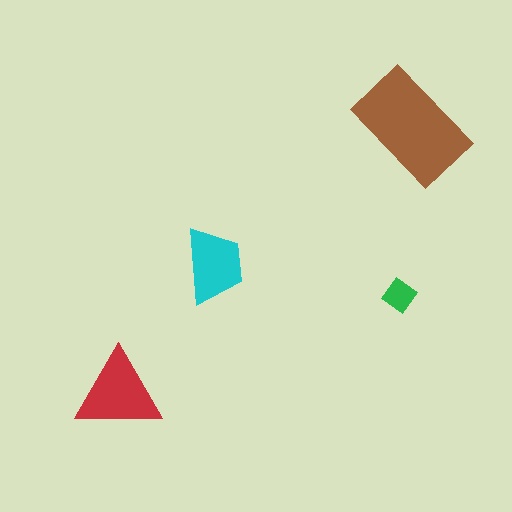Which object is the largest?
The brown rectangle.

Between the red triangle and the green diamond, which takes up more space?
The red triangle.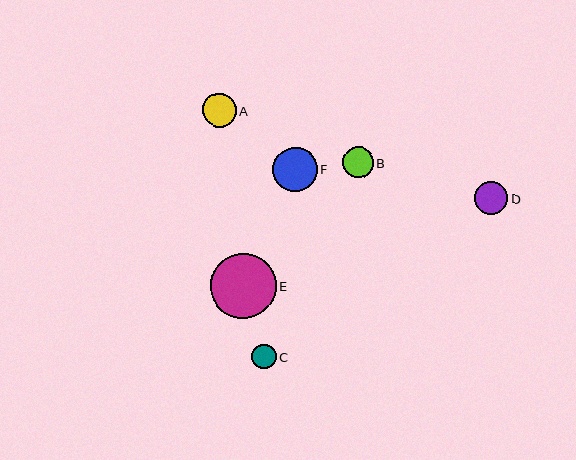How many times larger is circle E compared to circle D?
Circle E is approximately 2.0 times the size of circle D.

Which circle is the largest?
Circle E is the largest with a size of approximately 65 pixels.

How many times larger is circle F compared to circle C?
Circle F is approximately 1.8 times the size of circle C.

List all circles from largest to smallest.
From largest to smallest: E, F, A, D, B, C.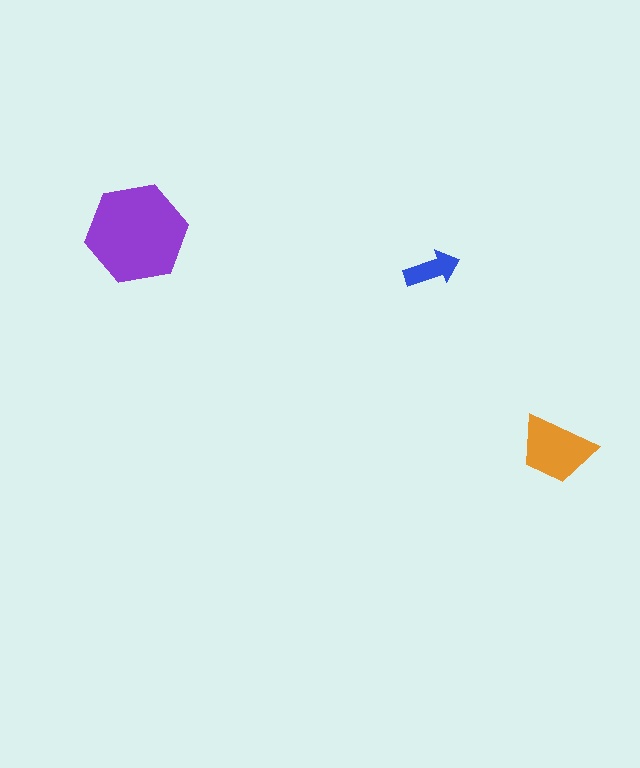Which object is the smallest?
The blue arrow.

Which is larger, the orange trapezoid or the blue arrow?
The orange trapezoid.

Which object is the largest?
The purple hexagon.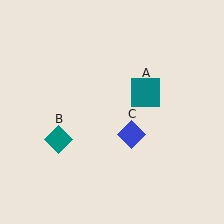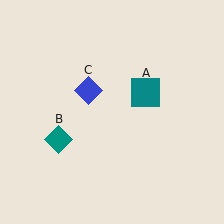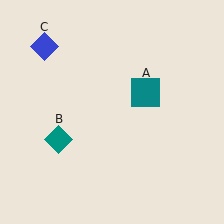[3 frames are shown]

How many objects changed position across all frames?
1 object changed position: blue diamond (object C).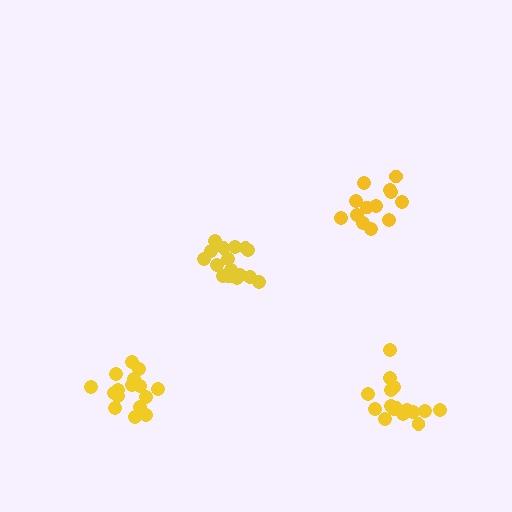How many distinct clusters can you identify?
There are 4 distinct clusters.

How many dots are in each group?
Group 1: 16 dots, Group 2: 13 dots, Group 3: 16 dots, Group 4: 17 dots (62 total).